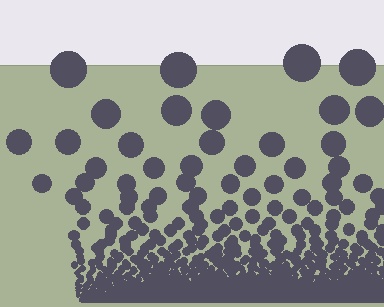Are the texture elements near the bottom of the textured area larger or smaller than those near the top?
Smaller. The gradient is inverted — elements near the bottom are smaller and denser.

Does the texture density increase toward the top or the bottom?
Density increases toward the bottom.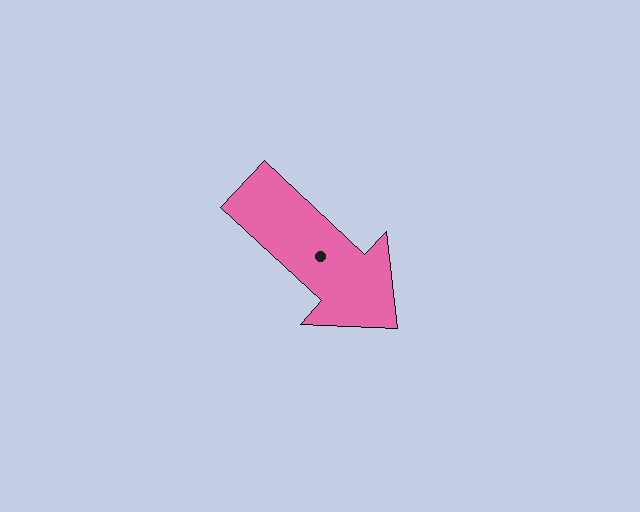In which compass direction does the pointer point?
Southeast.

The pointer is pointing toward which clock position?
Roughly 4 o'clock.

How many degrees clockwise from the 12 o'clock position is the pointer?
Approximately 133 degrees.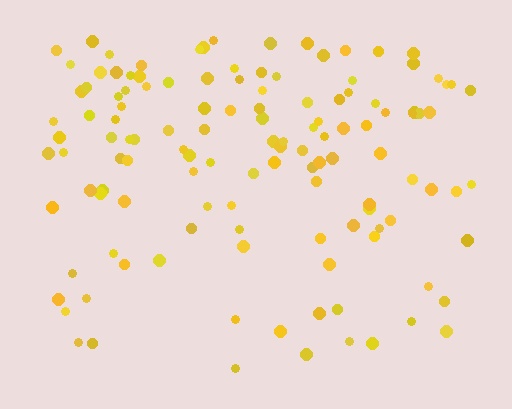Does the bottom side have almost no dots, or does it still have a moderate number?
Still a moderate number, just noticeably fewer than the top.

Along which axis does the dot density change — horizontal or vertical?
Vertical.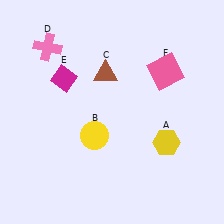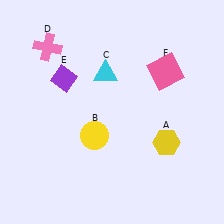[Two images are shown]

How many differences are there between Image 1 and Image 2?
There are 2 differences between the two images.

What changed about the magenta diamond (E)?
In Image 1, E is magenta. In Image 2, it changed to purple.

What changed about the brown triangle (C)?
In Image 1, C is brown. In Image 2, it changed to cyan.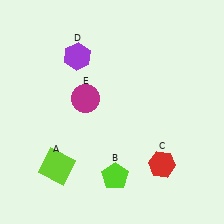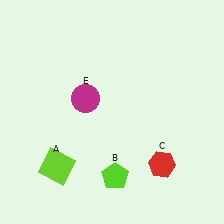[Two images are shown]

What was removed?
The purple hexagon (D) was removed in Image 2.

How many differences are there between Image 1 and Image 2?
There is 1 difference between the two images.